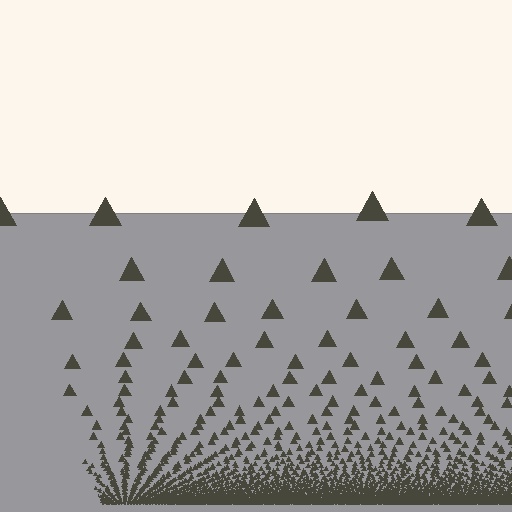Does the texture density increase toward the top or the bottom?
Density increases toward the bottom.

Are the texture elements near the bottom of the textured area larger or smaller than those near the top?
Smaller. The gradient is inverted — elements near the bottom are smaller and denser.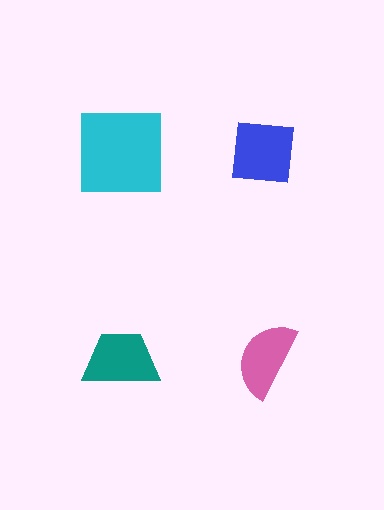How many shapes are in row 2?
2 shapes.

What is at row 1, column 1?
A cyan square.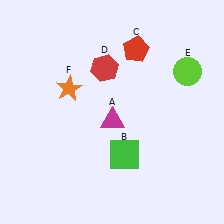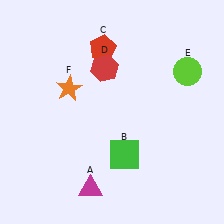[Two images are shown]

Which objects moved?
The objects that moved are: the magenta triangle (A), the red pentagon (C).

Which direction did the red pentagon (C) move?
The red pentagon (C) moved left.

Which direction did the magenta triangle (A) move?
The magenta triangle (A) moved down.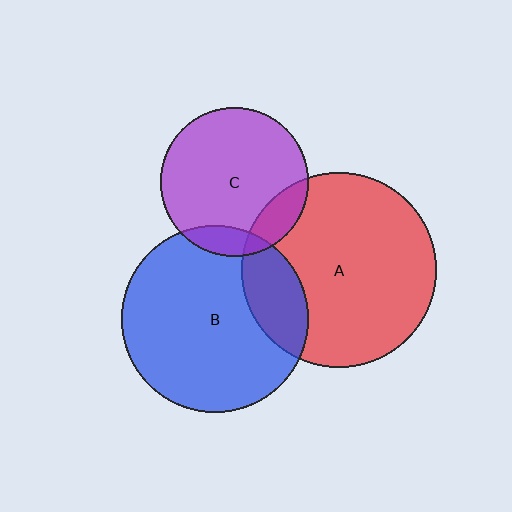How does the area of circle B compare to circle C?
Approximately 1.6 times.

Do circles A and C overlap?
Yes.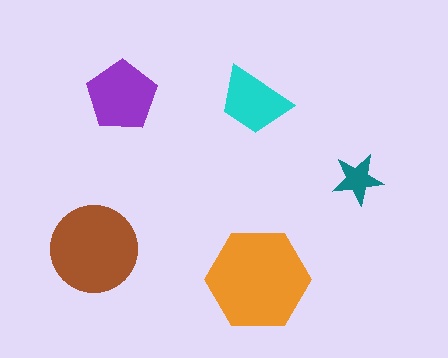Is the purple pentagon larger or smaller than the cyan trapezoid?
Larger.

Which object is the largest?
The orange hexagon.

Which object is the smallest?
The teal star.